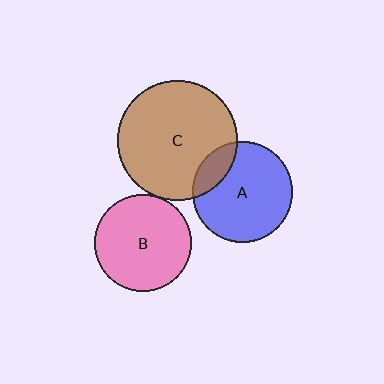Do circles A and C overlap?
Yes.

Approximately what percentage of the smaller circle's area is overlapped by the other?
Approximately 15%.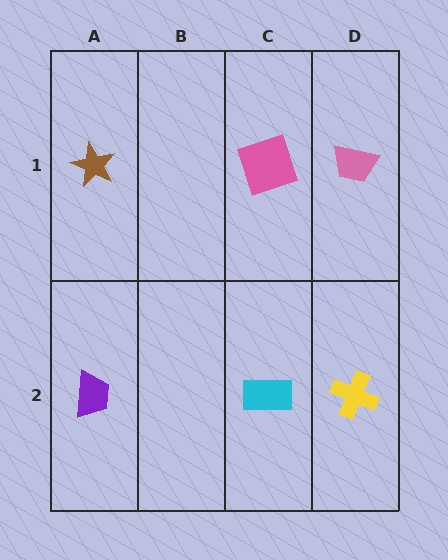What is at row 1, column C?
A pink square.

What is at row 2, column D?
A yellow cross.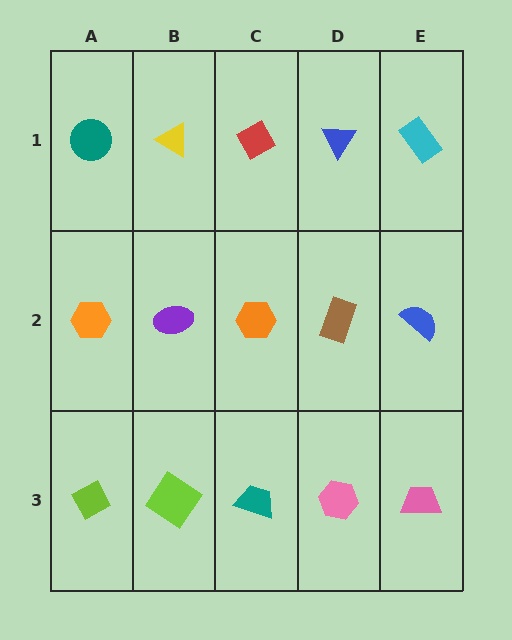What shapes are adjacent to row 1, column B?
A purple ellipse (row 2, column B), a teal circle (row 1, column A), a red diamond (row 1, column C).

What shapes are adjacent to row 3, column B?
A purple ellipse (row 2, column B), a lime diamond (row 3, column A), a teal trapezoid (row 3, column C).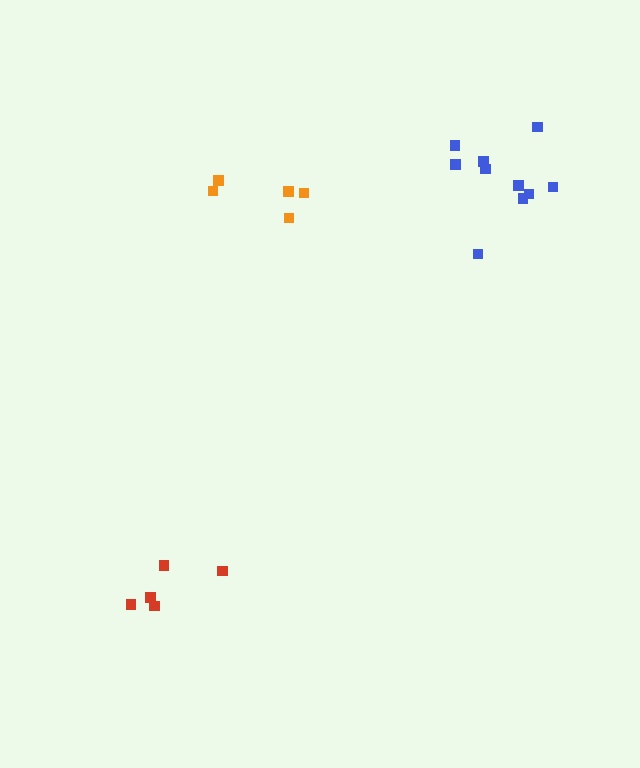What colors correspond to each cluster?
The clusters are colored: orange, red, blue.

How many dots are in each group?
Group 1: 5 dots, Group 2: 5 dots, Group 3: 10 dots (20 total).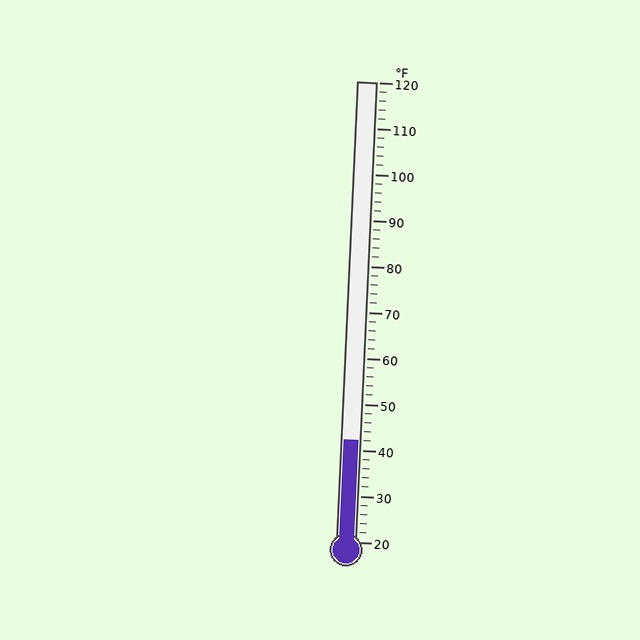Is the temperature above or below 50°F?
The temperature is below 50°F.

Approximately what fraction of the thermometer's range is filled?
The thermometer is filled to approximately 20% of its range.